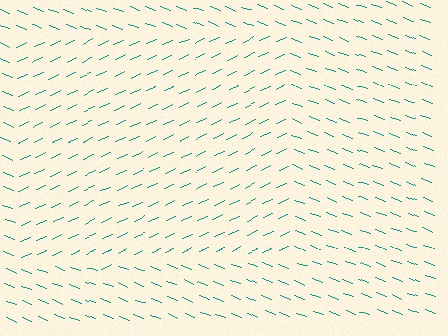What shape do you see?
I see a rectangle.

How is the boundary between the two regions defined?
The boundary is defined purely by a change in line orientation (approximately 45 degrees difference). All lines are the same color and thickness.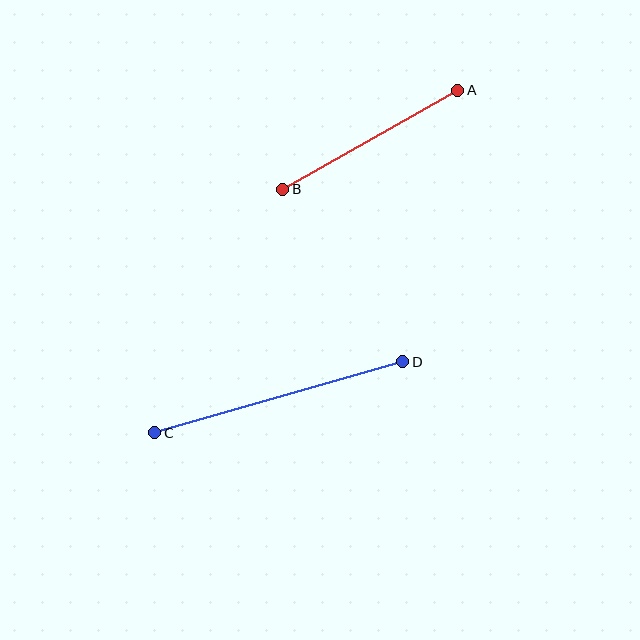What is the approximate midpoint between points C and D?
The midpoint is at approximately (279, 397) pixels.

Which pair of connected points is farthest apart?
Points C and D are farthest apart.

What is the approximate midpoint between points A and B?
The midpoint is at approximately (370, 140) pixels.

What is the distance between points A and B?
The distance is approximately 201 pixels.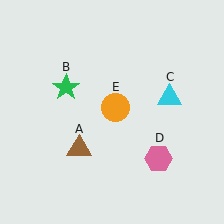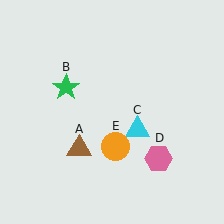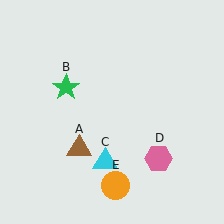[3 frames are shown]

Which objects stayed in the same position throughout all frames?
Brown triangle (object A) and green star (object B) and pink hexagon (object D) remained stationary.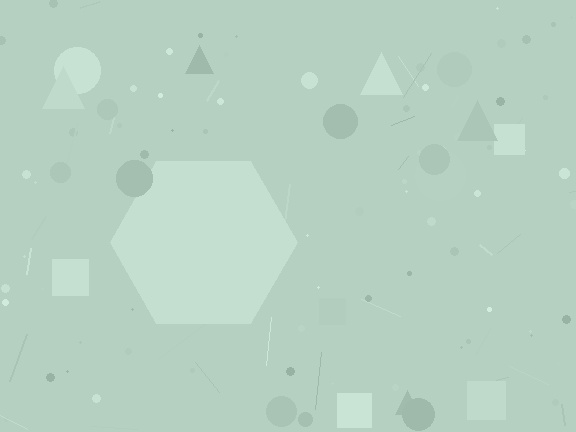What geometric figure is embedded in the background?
A hexagon is embedded in the background.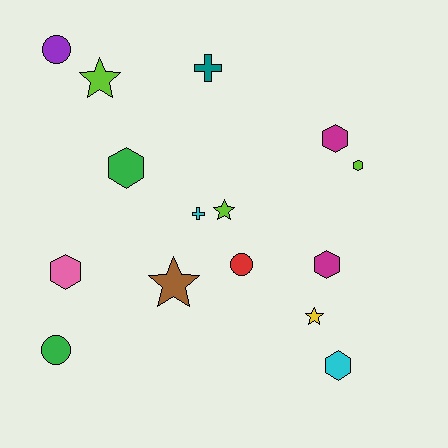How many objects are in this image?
There are 15 objects.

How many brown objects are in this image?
There is 1 brown object.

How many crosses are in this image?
There are 2 crosses.